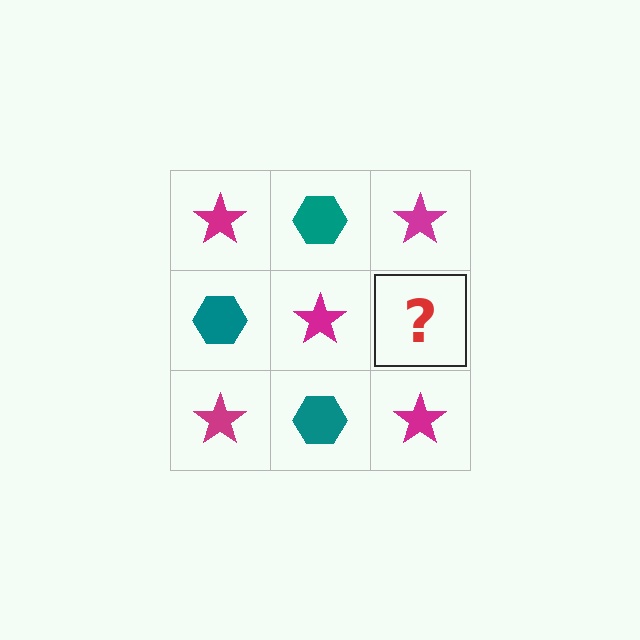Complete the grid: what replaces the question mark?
The question mark should be replaced with a teal hexagon.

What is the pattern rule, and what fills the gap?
The rule is that it alternates magenta star and teal hexagon in a checkerboard pattern. The gap should be filled with a teal hexagon.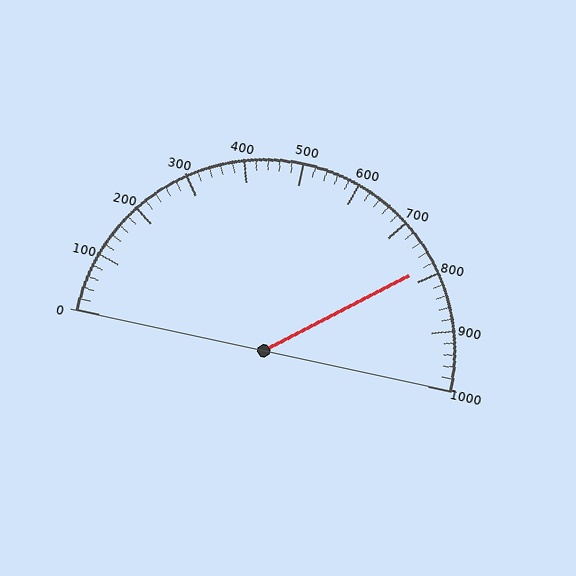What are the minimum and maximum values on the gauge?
The gauge ranges from 0 to 1000.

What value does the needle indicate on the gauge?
The needle indicates approximately 780.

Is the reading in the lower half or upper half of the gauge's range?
The reading is in the upper half of the range (0 to 1000).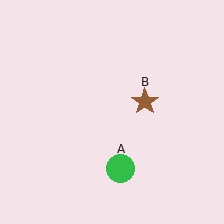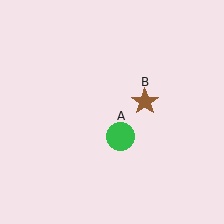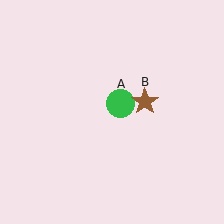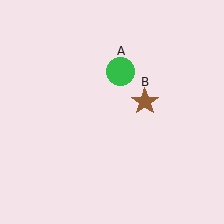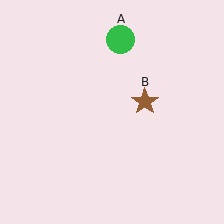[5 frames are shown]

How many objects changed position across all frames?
1 object changed position: green circle (object A).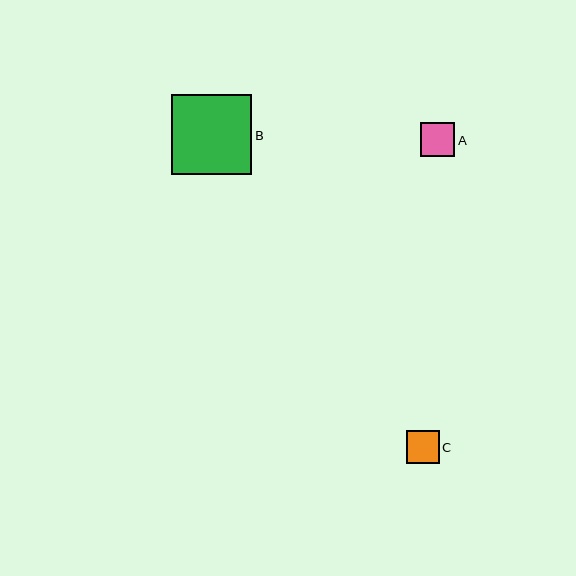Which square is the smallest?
Square C is the smallest with a size of approximately 33 pixels.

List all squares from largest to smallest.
From largest to smallest: B, A, C.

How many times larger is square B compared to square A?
Square B is approximately 2.4 times the size of square A.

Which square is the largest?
Square B is the largest with a size of approximately 80 pixels.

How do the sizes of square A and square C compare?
Square A and square C are approximately the same size.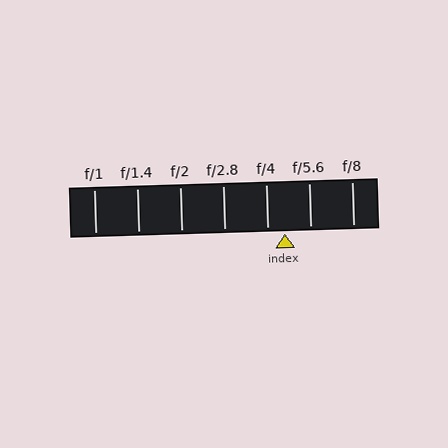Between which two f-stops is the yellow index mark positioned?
The index mark is between f/4 and f/5.6.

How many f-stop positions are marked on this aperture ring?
There are 7 f-stop positions marked.